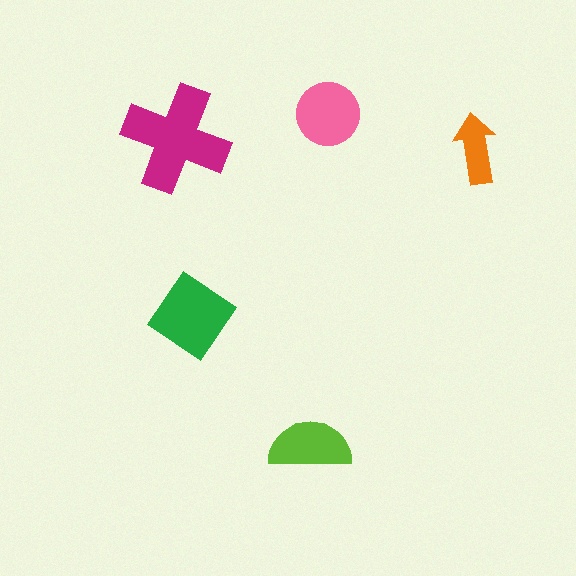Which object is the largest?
The magenta cross.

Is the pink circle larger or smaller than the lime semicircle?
Larger.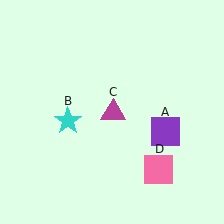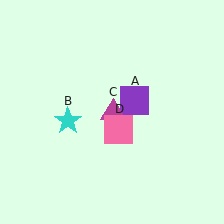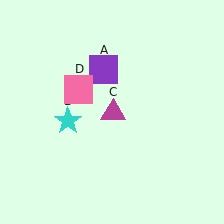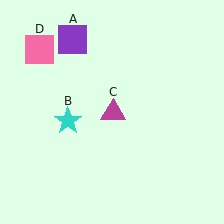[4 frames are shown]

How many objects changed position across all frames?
2 objects changed position: purple square (object A), pink square (object D).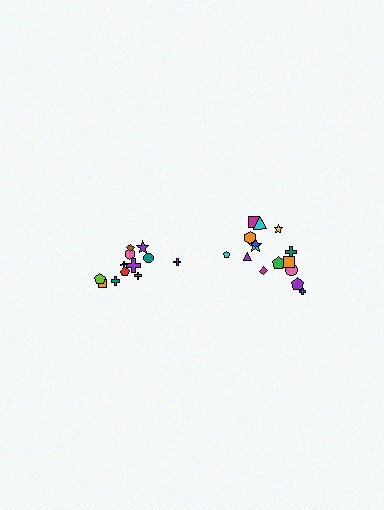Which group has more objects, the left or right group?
The right group.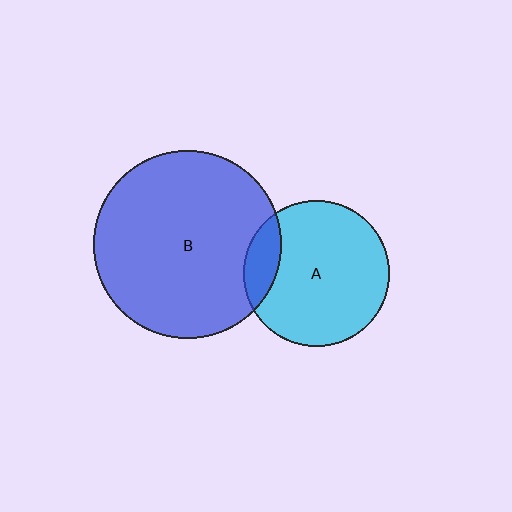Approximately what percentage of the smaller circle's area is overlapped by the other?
Approximately 15%.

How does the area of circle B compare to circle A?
Approximately 1.7 times.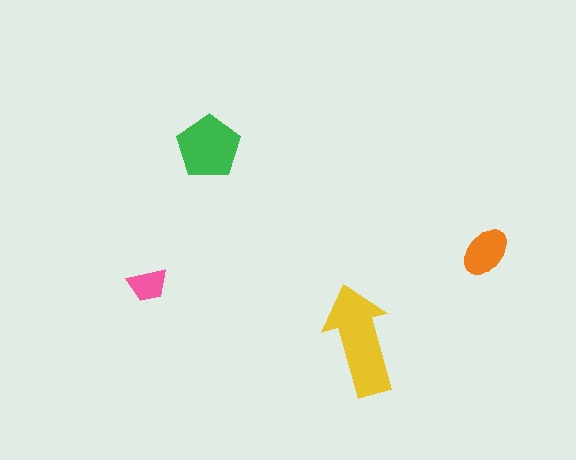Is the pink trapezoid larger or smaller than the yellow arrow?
Smaller.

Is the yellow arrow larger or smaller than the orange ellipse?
Larger.